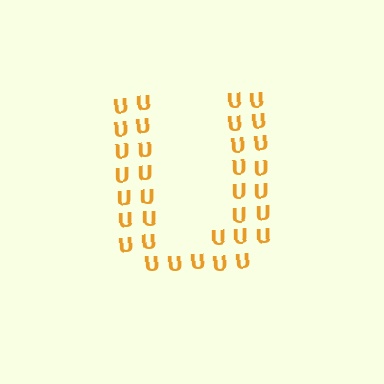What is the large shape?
The large shape is the letter U.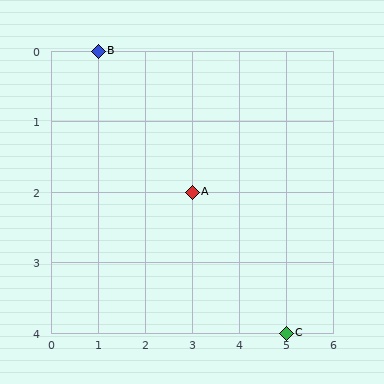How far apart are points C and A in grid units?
Points C and A are 2 columns and 2 rows apart (about 2.8 grid units diagonally).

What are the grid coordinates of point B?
Point B is at grid coordinates (1, 0).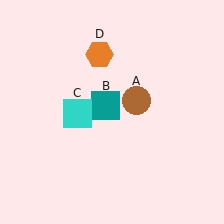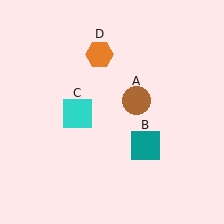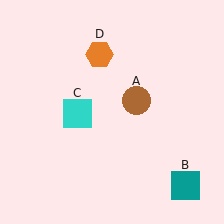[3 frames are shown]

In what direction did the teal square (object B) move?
The teal square (object B) moved down and to the right.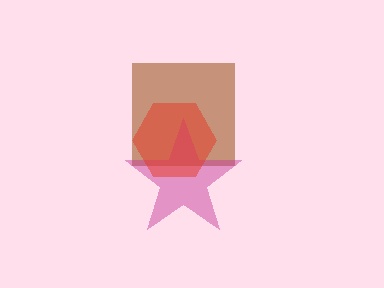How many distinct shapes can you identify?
There are 3 distinct shapes: a brown square, a magenta star, a red hexagon.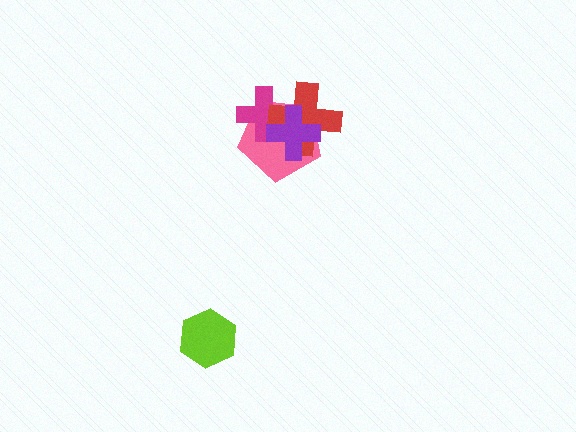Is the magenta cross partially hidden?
Yes, it is partially covered by another shape.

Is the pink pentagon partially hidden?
Yes, it is partially covered by another shape.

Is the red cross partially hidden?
Yes, it is partially covered by another shape.